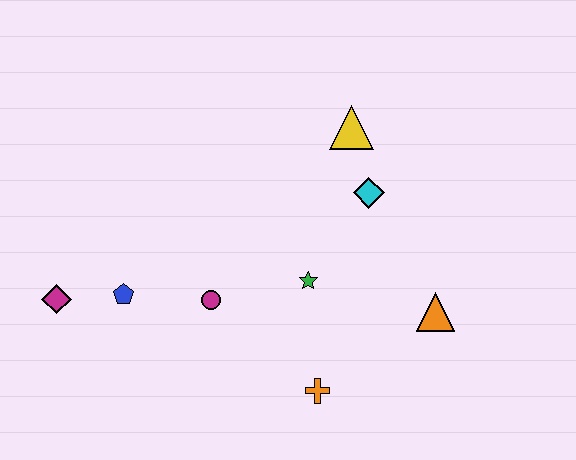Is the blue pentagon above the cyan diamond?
No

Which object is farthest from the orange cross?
The magenta diamond is farthest from the orange cross.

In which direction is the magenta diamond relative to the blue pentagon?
The magenta diamond is to the left of the blue pentagon.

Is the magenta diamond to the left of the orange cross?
Yes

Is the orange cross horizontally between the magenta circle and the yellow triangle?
Yes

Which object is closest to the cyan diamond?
The yellow triangle is closest to the cyan diamond.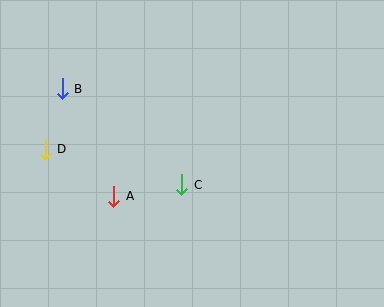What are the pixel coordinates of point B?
Point B is at (62, 89).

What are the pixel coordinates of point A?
Point A is at (114, 196).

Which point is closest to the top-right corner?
Point C is closest to the top-right corner.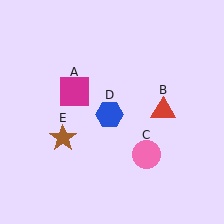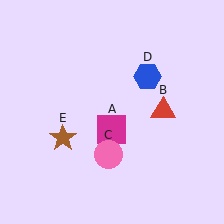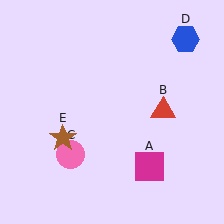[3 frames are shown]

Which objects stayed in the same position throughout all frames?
Red triangle (object B) and brown star (object E) remained stationary.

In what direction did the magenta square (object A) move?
The magenta square (object A) moved down and to the right.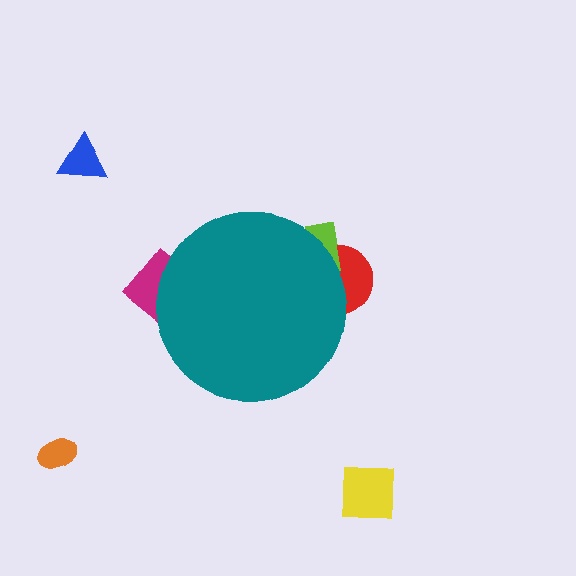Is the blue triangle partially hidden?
No, the blue triangle is fully visible.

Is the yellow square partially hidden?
No, the yellow square is fully visible.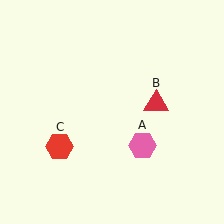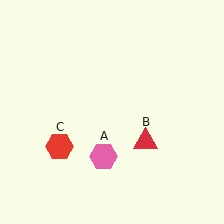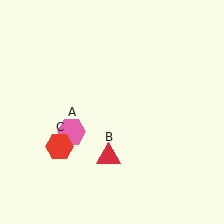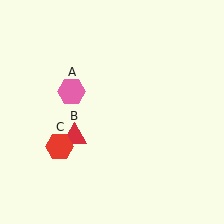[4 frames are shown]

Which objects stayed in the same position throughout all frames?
Red hexagon (object C) remained stationary.